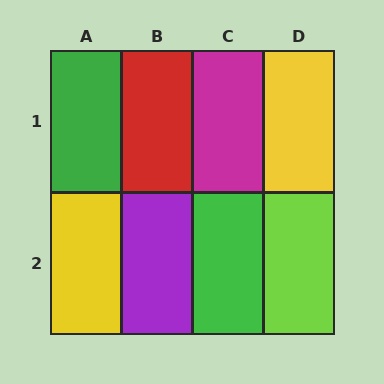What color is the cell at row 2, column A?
Yellow.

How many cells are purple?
1 cell is purple.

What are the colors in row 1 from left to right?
Green, red, magenta, yellow.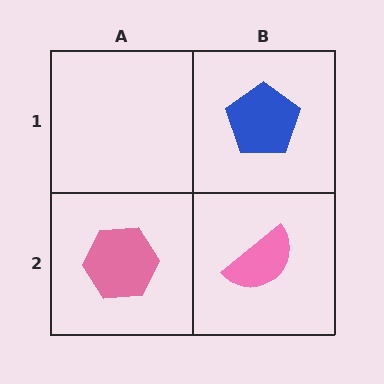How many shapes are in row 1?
1 shape.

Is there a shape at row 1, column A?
No, that cell is empty.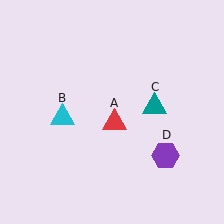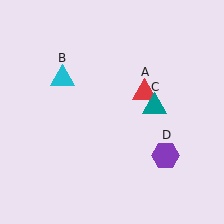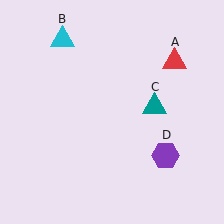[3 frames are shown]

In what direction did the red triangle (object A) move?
The red triangle (object A) moved up and to the right.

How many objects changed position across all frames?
2 objects changed position: red triangle (object A), cyan triangle (object B).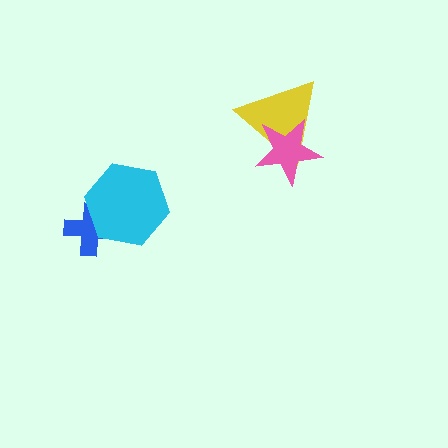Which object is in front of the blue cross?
The cyan hexagon is in front of the blue cross.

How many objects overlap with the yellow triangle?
1 object overlaps with the yellow triangle.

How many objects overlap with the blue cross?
1 object overlaps with the blue cross.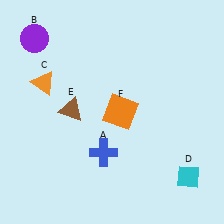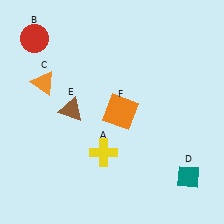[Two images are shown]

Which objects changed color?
A changed from blue to yellow. B changed from purple to red. D changed from cyan to teal.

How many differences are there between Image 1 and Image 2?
There are 3 differences between the two images.